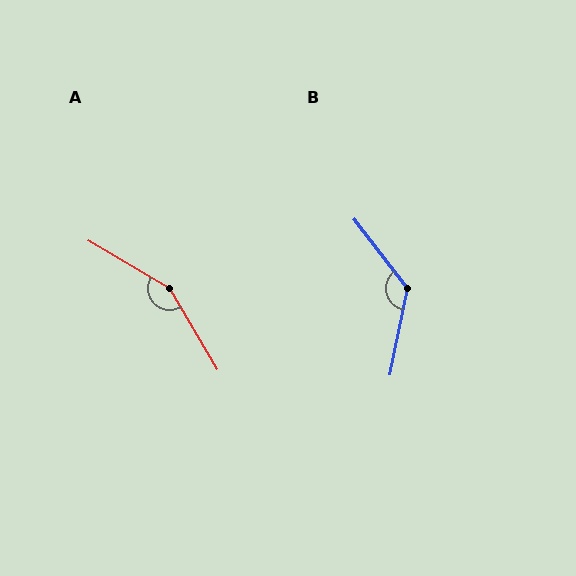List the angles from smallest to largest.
B (131°), A (151°).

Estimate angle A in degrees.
Approximately 151 degrees.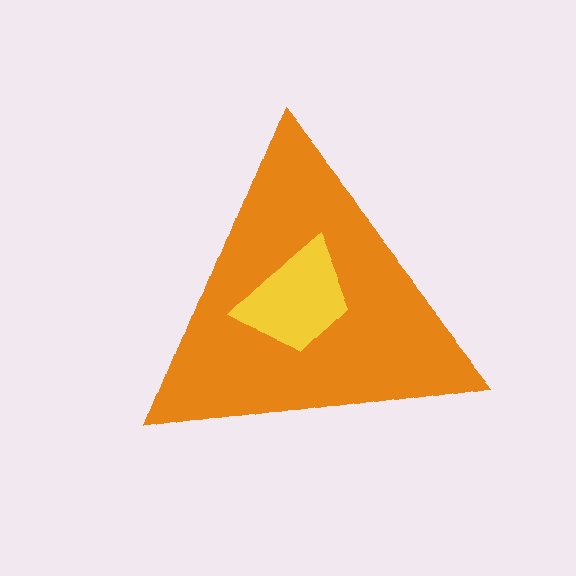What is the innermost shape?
The yellow trapezoid.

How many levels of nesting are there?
2.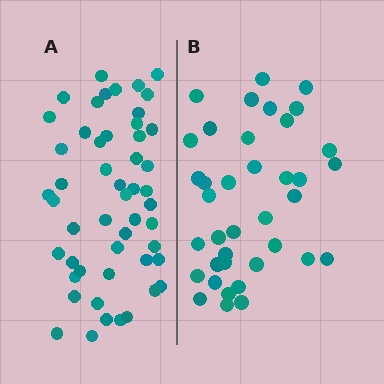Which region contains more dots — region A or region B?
Region A (the left region) has more dots.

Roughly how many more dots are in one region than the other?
Region A has approximately 15 more dots than region B.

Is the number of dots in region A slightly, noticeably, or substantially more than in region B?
Region A has noticeably more, but not dramatically so. The ratio is roughly 1.3 to 1.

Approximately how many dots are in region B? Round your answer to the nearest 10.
About 40 dots. (The exact count is 38, which rounds to 40.)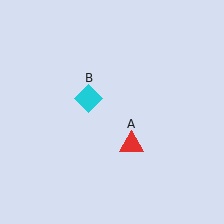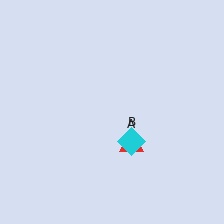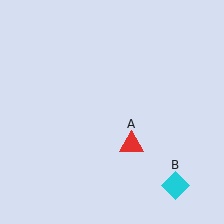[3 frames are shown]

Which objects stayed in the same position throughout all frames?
Red triangle (object A) remained stationary.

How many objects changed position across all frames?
1 object changed position: cyan diamond (object B).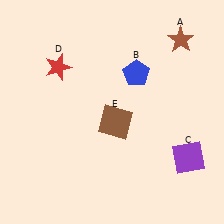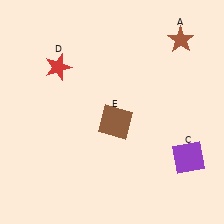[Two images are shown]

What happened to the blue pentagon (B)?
The blue pentagon (B) was removed in Image 2. It was in the top-right area of Image 1.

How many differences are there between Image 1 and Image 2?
There is 1 difference between the two images.